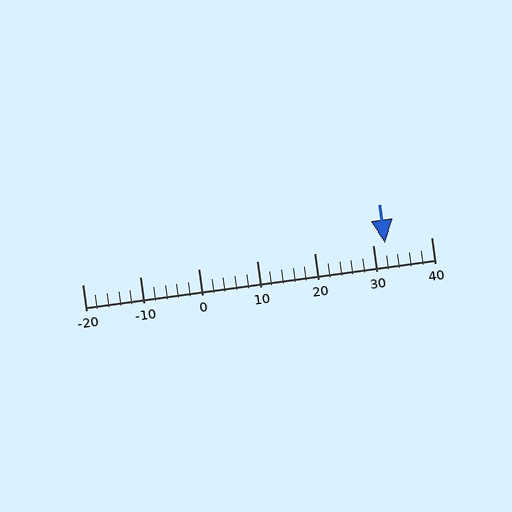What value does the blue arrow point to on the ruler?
The blue arrow points to approximately 32.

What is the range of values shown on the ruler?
The ruler shows values from -20 to 40.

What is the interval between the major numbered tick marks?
The major tick marks are spaced 10 units apart.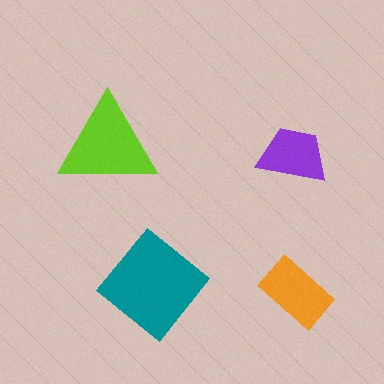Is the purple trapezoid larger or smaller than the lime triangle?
Smaller.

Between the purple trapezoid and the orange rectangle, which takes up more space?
The orange rectangle.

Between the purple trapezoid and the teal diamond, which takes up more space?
The teal diamond.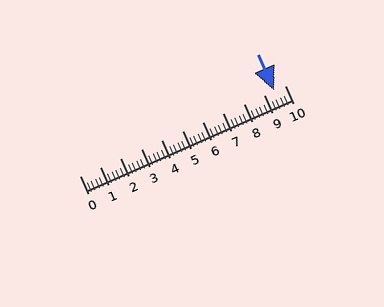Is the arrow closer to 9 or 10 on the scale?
The arrow is closer to 10.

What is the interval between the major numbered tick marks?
The major tick marks are spaced 1 units apart.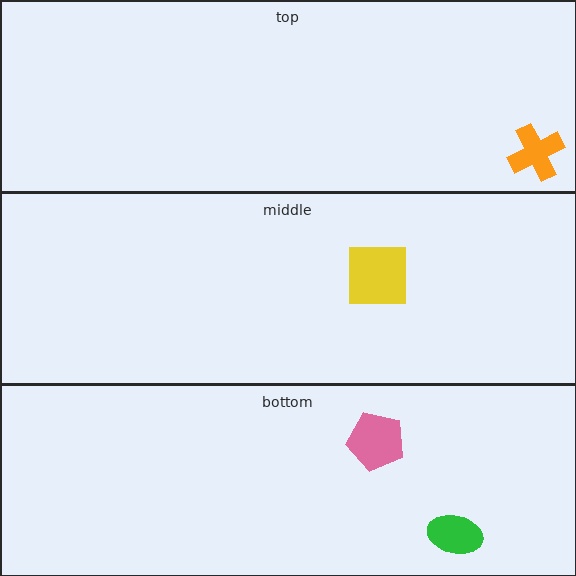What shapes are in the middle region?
The yellow square.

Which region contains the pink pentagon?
The bottom region.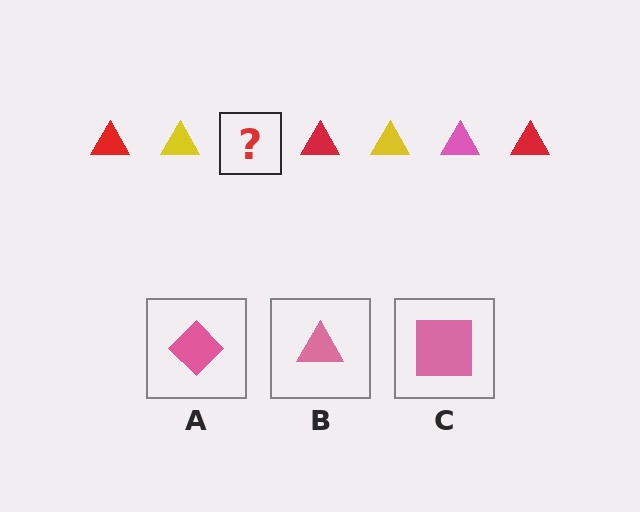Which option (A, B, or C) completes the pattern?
B.